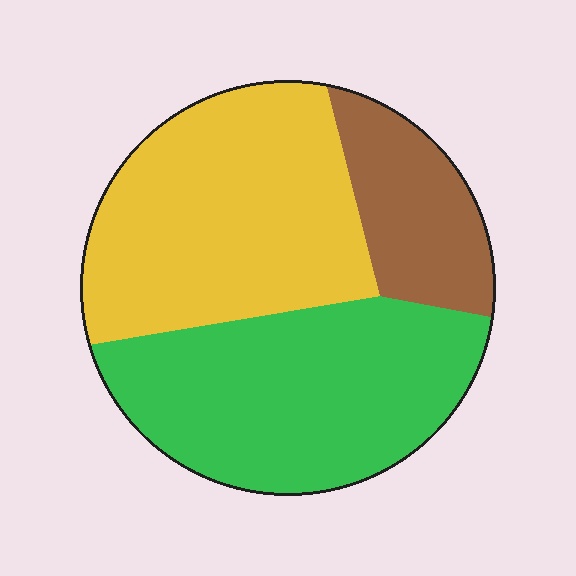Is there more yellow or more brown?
Yellow.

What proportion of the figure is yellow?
Yellow takes up about two fifths (2/5) of the figure.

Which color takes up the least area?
Brown, at roughly 15%.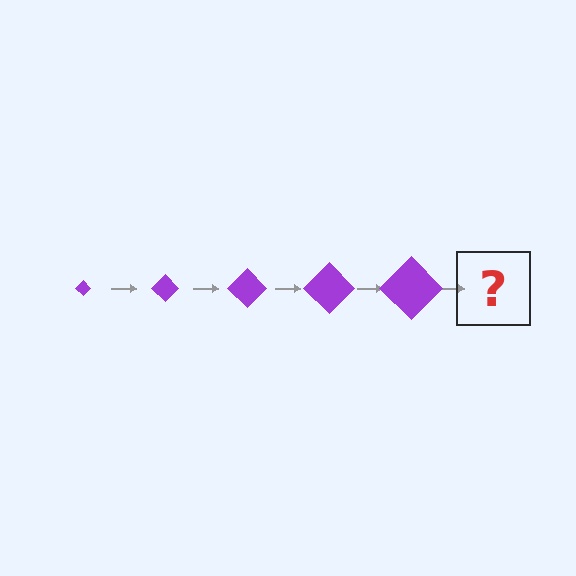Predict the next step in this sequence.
The next step is a purple diamond, larger than the previous one.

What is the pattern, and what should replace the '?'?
The pattern is that the diamond gets progressively larger each step. The '?' should be a purple diamond, larger than the previous one.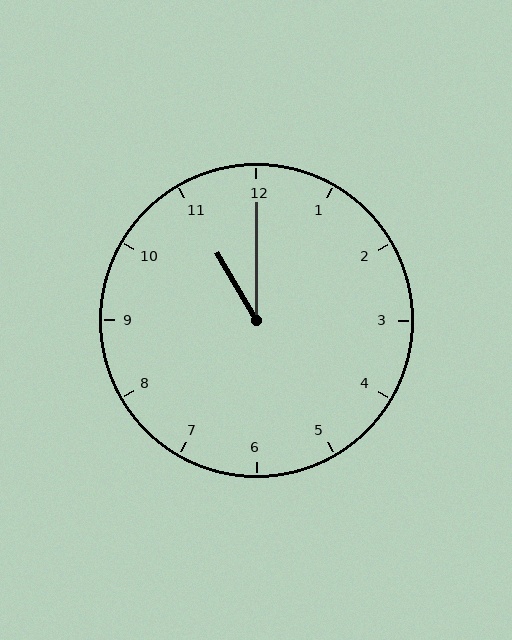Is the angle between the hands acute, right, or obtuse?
It is acute.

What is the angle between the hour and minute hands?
Approximately 30 degrees.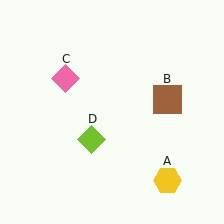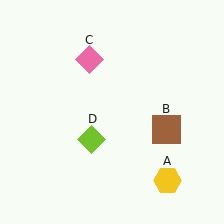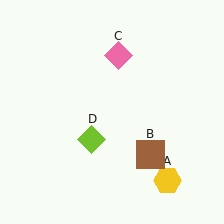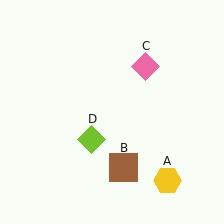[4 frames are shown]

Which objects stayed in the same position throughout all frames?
Yellow hexagon (object A) and lime diamond (object D) remained stationary.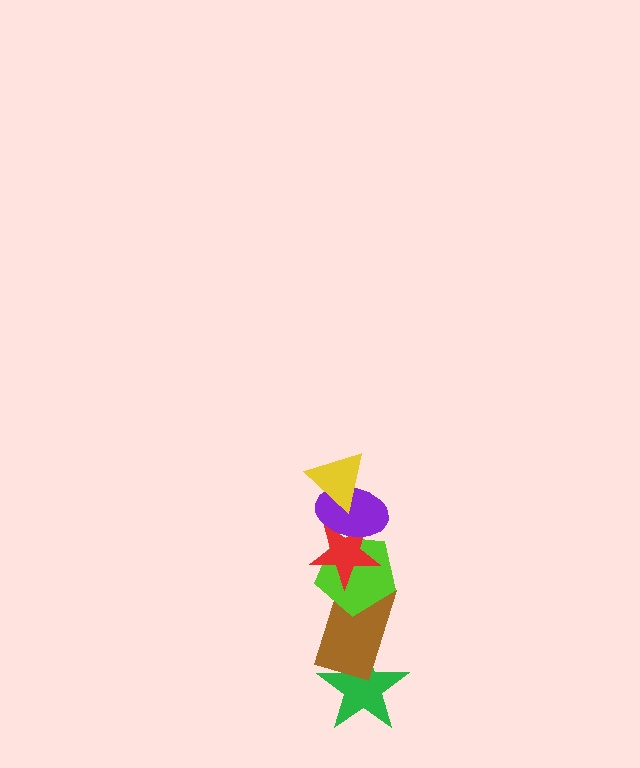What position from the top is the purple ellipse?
The purple ellipse is 2nd from the top.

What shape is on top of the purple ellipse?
The yellow triangle is on top of the purple ellipse.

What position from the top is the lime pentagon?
The lime pentagon is 4th from the top.